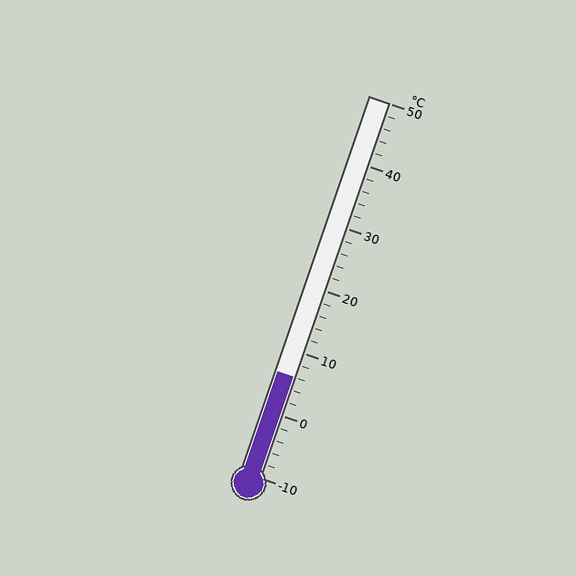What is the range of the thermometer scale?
The thermometer scale ranges from -10°C to 50°C.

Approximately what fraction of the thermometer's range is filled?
The thermometer is filled to approximately 25% of its range.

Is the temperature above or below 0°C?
The temperature is above 0°C.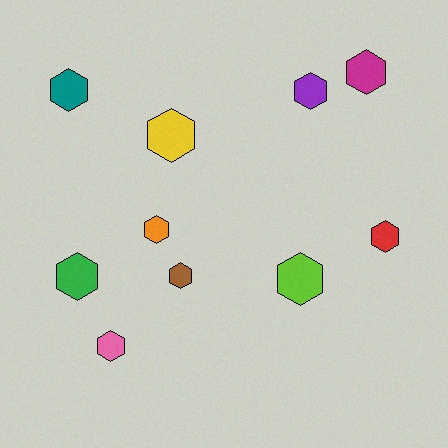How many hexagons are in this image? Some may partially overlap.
There are 10 hexagons.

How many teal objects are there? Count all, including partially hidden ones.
There is 1 teal object.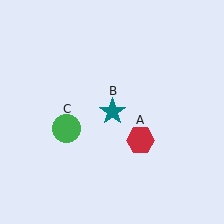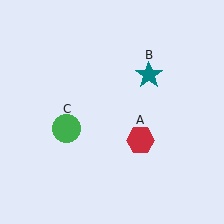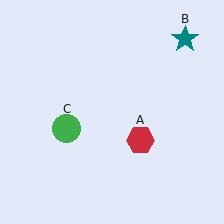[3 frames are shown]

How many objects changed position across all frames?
1 object changed position: teal star (object B).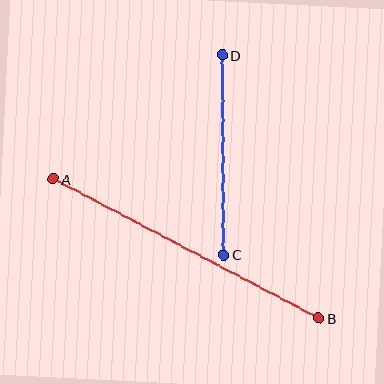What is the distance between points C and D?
The distance is approximately 200 pixels.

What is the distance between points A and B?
The distance is approximately 300 pixels.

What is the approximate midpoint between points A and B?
The midpoint is at approximately (186, 248) pixels.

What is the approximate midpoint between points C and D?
The midpoint is at approximately (223, 155) pixels.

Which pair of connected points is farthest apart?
Points A and B are farthest apart.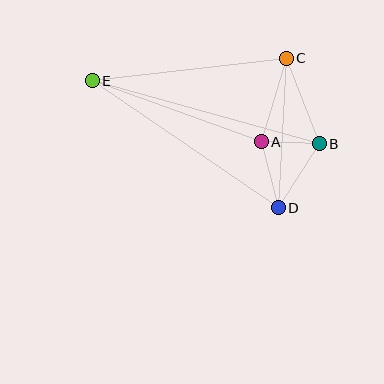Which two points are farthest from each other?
Points B and E are farthest from each other.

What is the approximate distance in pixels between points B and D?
The distance between B and D is approximately 76 pixels.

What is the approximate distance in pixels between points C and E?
The distance between C and E is approximately 196 pixels.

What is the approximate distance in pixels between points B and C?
The distance between B and C is approximately 92 pixels.